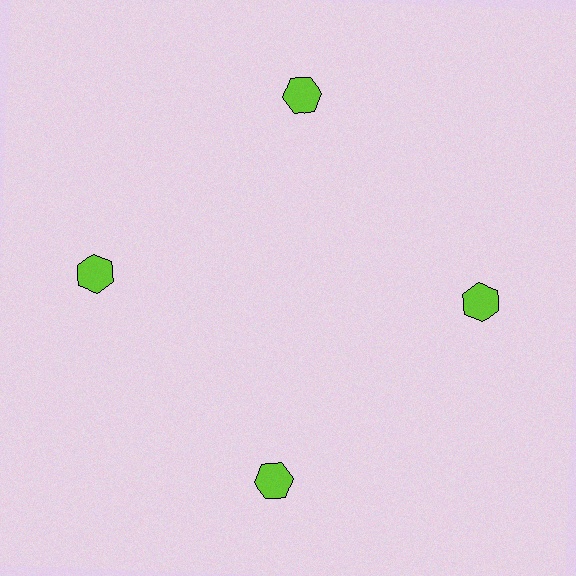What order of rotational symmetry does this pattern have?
This pattern has 4-fold rotational symmetry.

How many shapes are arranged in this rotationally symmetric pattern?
There are 4 shapes, arranged in 4 groups of 1.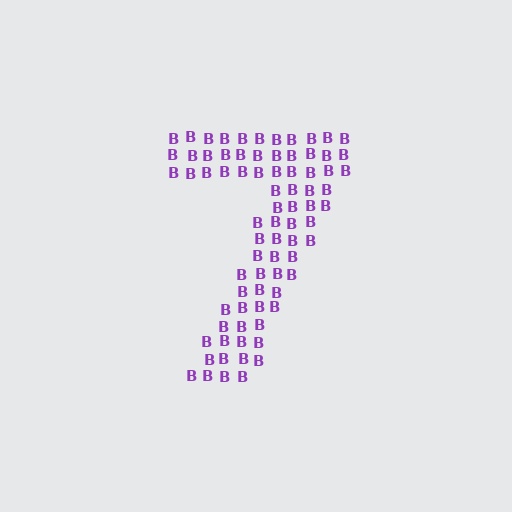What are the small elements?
The small elements are letter B's.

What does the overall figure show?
The overall figure shows the digit 7.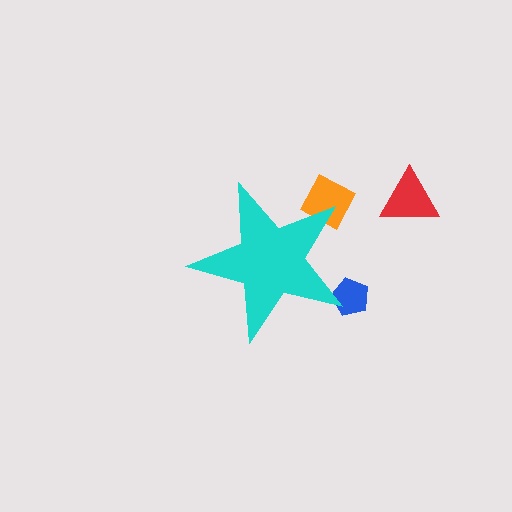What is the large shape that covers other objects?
A cyan star.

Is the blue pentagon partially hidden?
Yes, the blue pentagon is partially hidden behind the cyan star.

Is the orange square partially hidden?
Yes, the orange square is partially hidden behind the cyan star.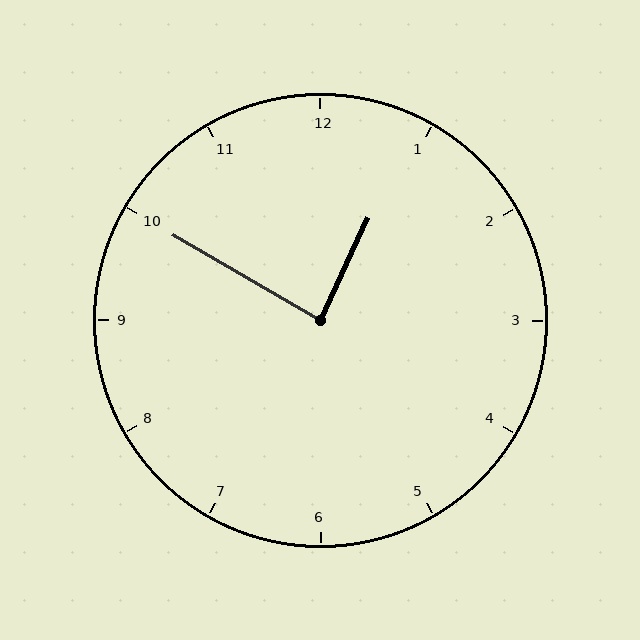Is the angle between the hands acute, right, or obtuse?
It is right.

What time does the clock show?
12:50.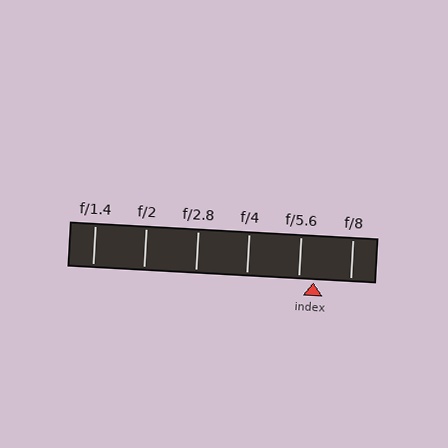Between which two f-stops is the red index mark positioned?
The index mark is between f/5.6 and f/8.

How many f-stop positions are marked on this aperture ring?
There are 6 f-stop positions marked.